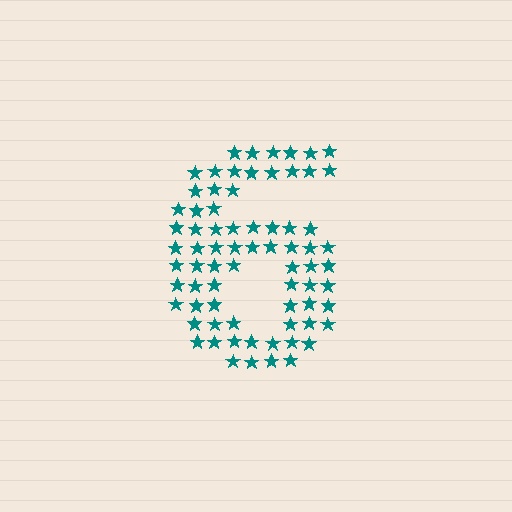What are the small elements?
The small elements are stars.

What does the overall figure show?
The overall figure shows the digit 6.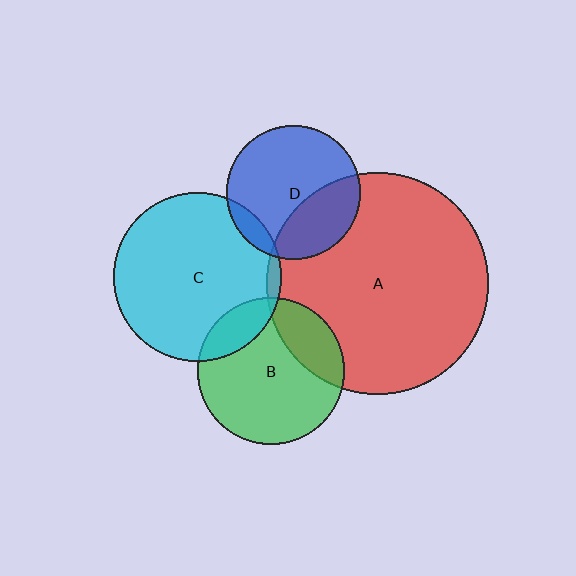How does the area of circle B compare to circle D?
Approximately 1.2 times.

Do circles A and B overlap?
Yes.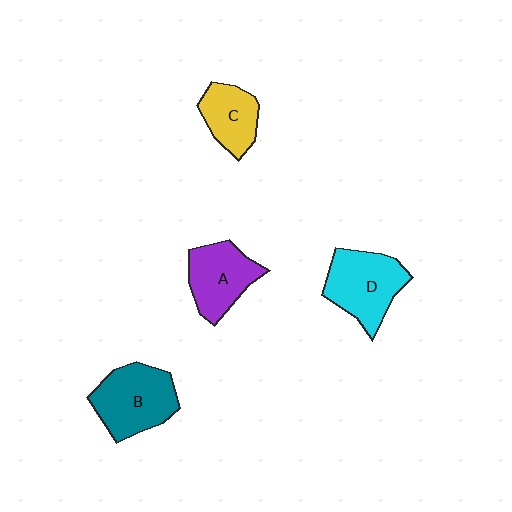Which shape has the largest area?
Shape B (teal).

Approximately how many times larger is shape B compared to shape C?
Approximately 1.5 times.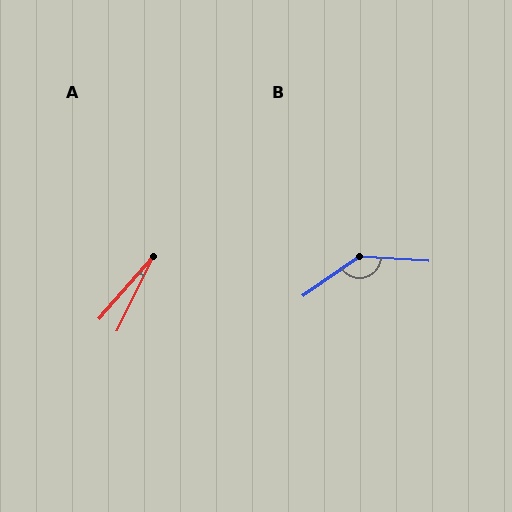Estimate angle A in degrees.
Approximately 15 degrees.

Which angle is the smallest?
A, at approximately 15 degrees.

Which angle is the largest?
B, at approximately 142 degrees.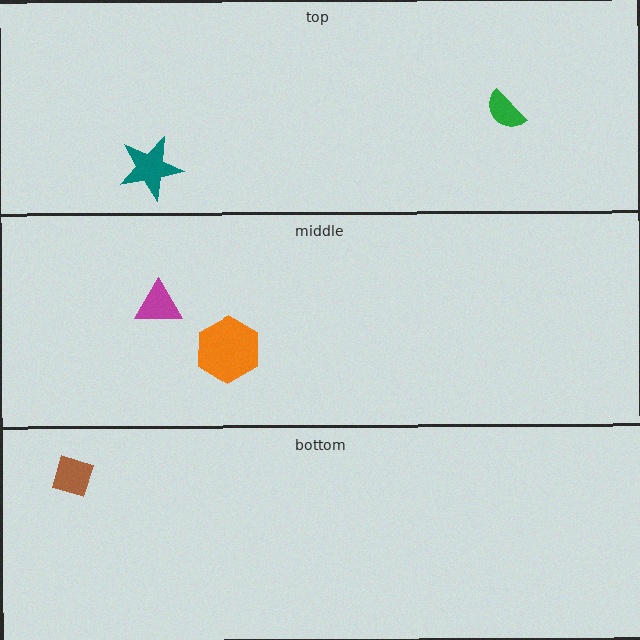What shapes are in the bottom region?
The brown diamond.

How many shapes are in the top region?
2.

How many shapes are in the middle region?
2.